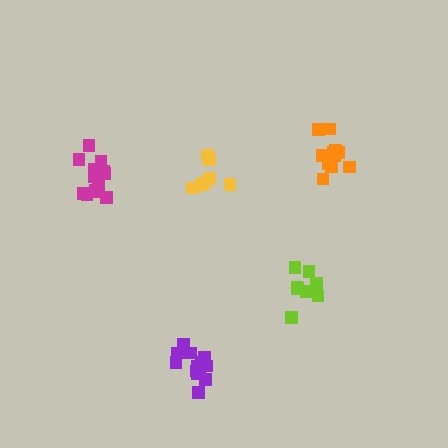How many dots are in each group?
Group 1: 8 dots, Group 2: 11 dots, Group 3: 7 dots, Group 4: 13 dots, Group 5: 13 dots (52 total).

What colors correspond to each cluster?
The clusters are colored: lime, orange, yellow, magenta, purple.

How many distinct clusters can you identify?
There are 5 distinct clusters.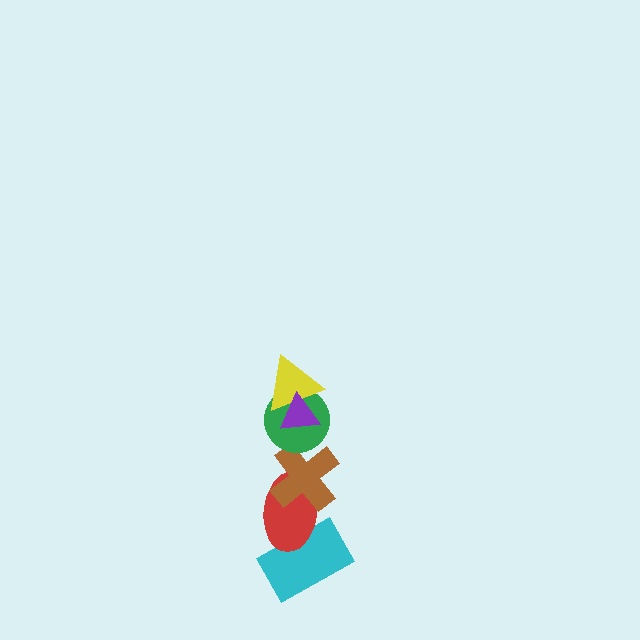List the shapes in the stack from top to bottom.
From top to bottom: the purple triangle, the yellow triangle, the green circle, the brown cross, the red ellipse, the cyan rectangle.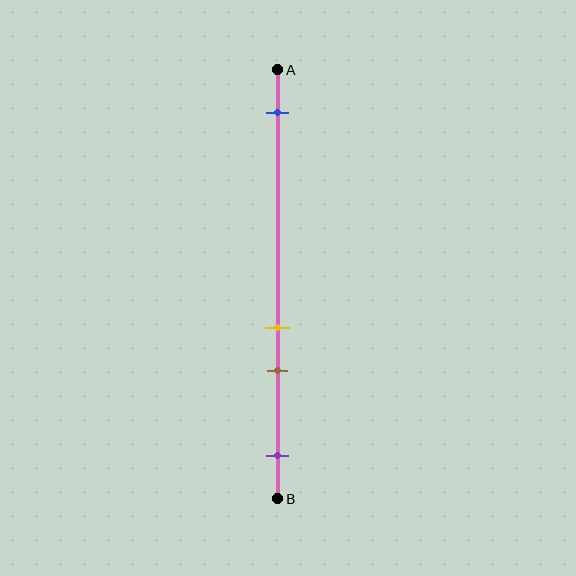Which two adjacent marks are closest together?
The yellow and brown marks are the closest adjacent pair.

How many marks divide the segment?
There are 4 marks dividing the segment.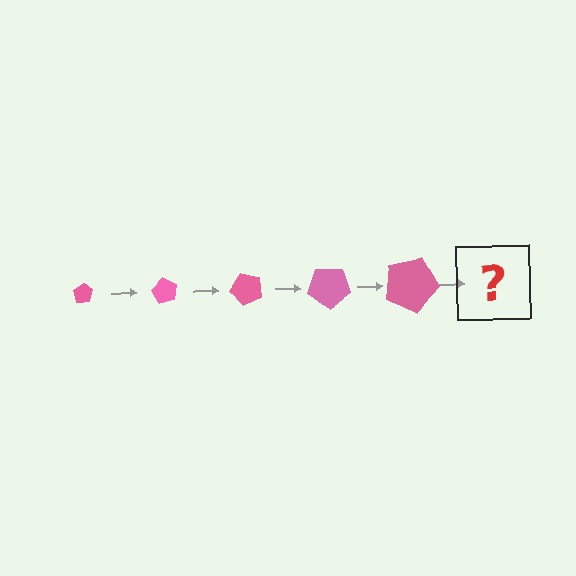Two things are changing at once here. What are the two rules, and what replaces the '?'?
The two rules are that the pentagon grows larger each step and it rotates 60 degrees each step. The '?' should be a pentagon, larger than the previous one and rotated 300 degrees from the start.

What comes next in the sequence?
The next element should be a pentagon, larger than the previous one and rotated 300 degrees from the start.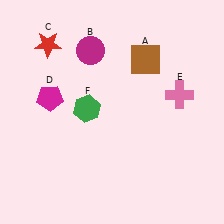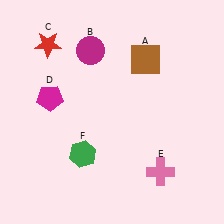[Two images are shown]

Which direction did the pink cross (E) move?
The pink cross (E) moved down.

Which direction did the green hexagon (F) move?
The green hexagon (F) moved down.